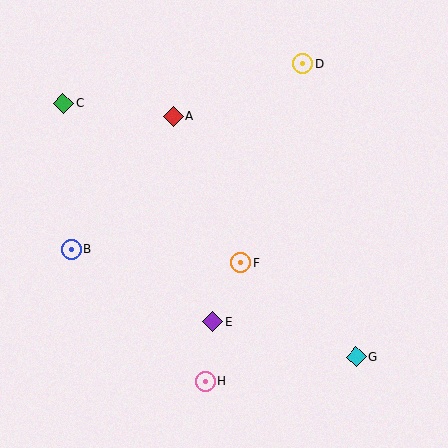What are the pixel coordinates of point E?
Point E is at (213, 322).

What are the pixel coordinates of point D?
Point D is at (303, 63).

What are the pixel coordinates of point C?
Point C is at (63, 103).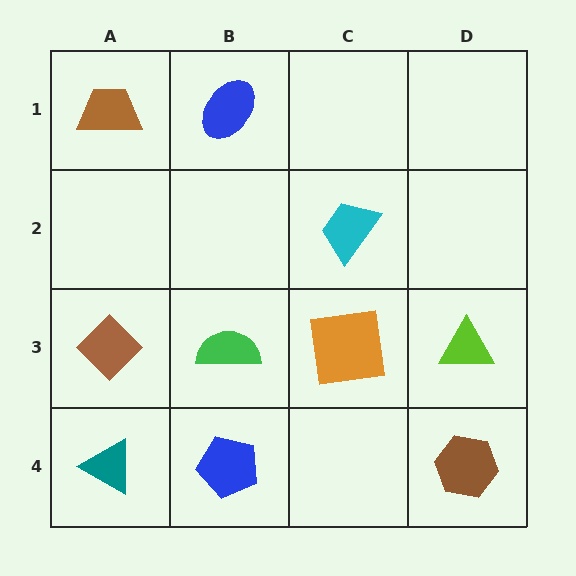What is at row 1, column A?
A brown trapezoid.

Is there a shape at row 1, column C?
No, that cell is empty.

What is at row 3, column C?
An orange square.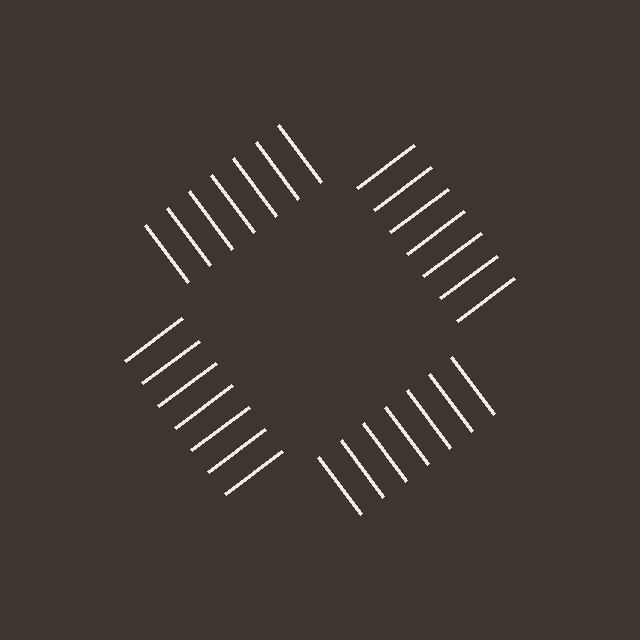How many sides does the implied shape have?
4 sides — the line-ends trace a square.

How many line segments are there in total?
28 — 7 along each of the 4 edges.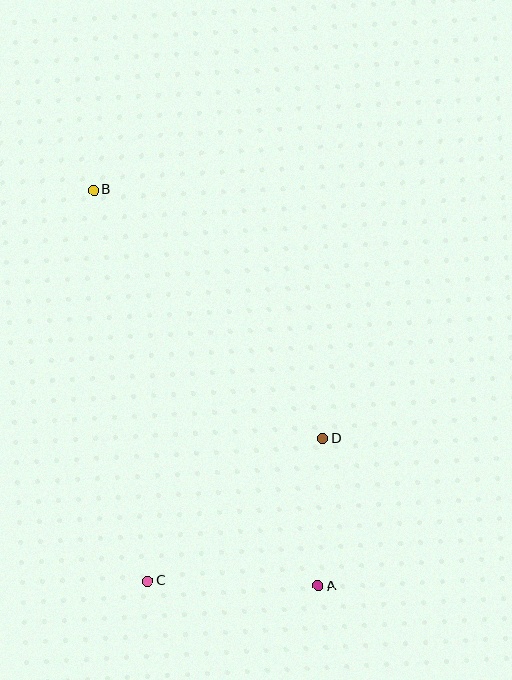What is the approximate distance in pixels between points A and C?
The distance between A and C is approximately 170 pixels.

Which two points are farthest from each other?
Points A and B are farthest from each other.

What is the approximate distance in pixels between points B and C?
The distance between B and C is approximately 395 pixels.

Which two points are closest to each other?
Points A and D are closest to each other.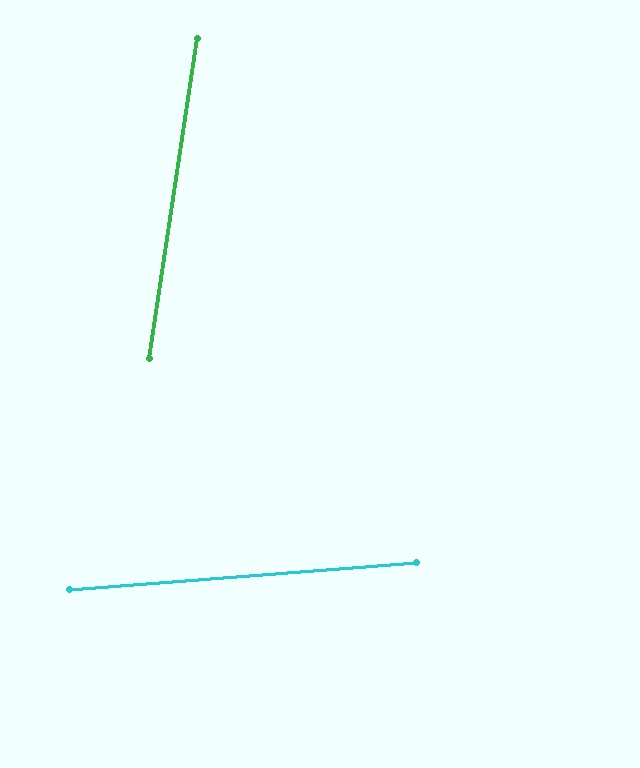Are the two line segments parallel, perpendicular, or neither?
Neither parallel nor perpendicular — they differ by about 77°.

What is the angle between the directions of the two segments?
Approximately 77 degrees.